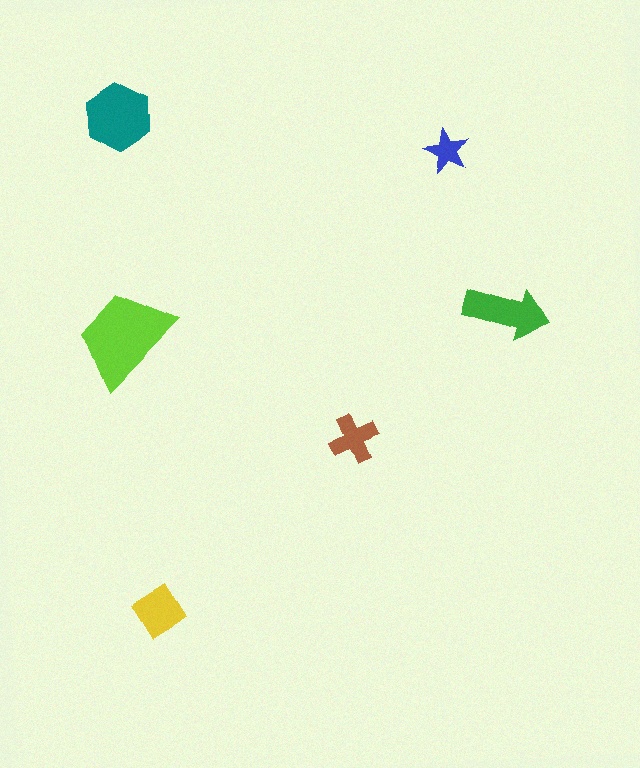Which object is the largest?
The lime trapezoid.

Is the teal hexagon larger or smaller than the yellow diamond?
Larger.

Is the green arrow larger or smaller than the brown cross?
Larger.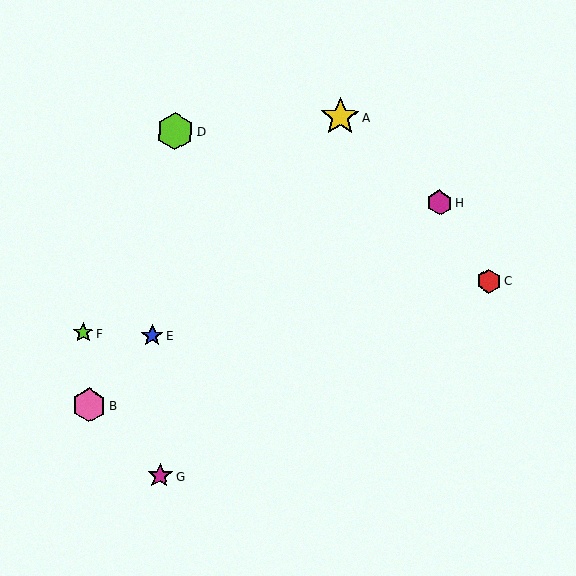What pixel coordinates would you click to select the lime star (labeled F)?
Click at (83, 333) to select the lime star F.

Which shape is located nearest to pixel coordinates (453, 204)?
The magenta hexagon (labeled H) at (440, 203) is nearest to that location.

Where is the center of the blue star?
The center of the blue star is at (152, 336).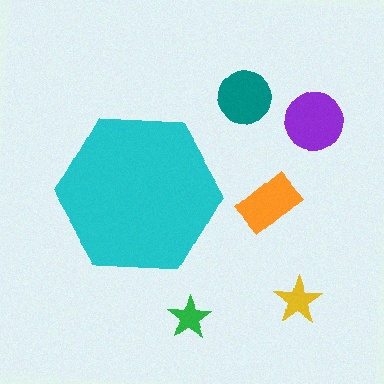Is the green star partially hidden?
No, the green star is fully visible.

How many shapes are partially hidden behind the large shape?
0 shapes are partially hidden.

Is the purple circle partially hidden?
No, the purple circle is fully visible.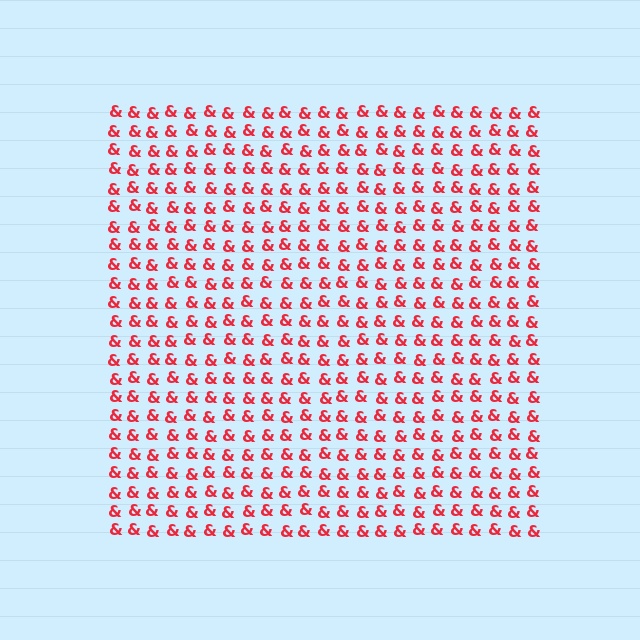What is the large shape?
The large shape is a square.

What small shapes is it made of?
It is made of small ampersands.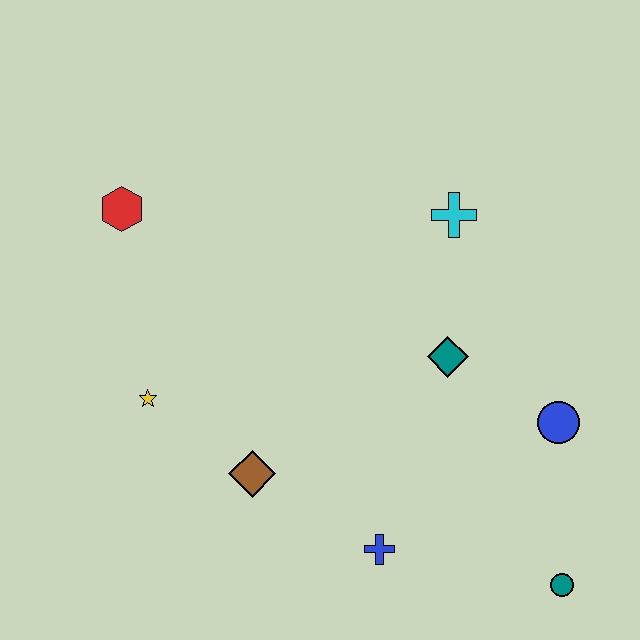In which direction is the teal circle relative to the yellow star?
The teal circle is to the right of the yellow star.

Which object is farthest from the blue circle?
The red hexagon is farthest from the blue circle.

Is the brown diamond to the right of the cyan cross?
No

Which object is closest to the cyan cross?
The teal diamond is closest to the cyan cross.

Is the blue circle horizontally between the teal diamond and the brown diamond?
No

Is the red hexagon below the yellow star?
No